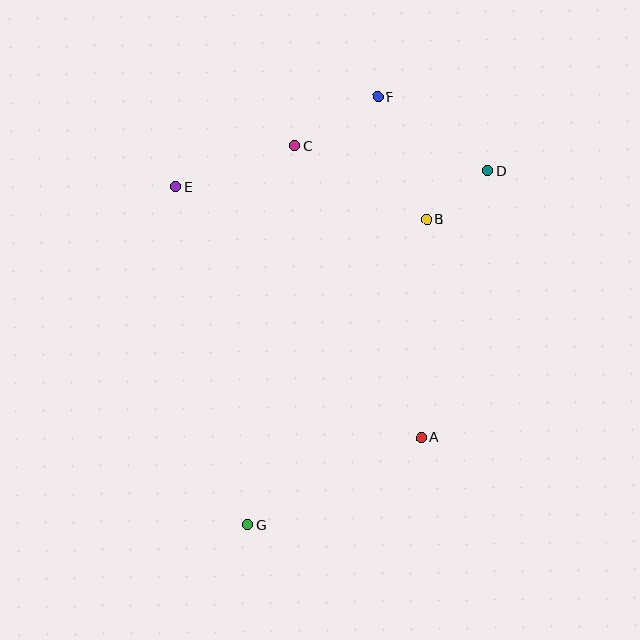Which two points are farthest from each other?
Points F and G are farthest from each other.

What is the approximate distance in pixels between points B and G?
The distance between B and G is approximately 354 pixels.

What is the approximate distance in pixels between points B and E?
The distance between B and E is approximately 253 pixels.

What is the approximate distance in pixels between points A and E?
The distance between A and E is approximately 351 pixels.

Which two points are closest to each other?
Points B and D are closest to each other.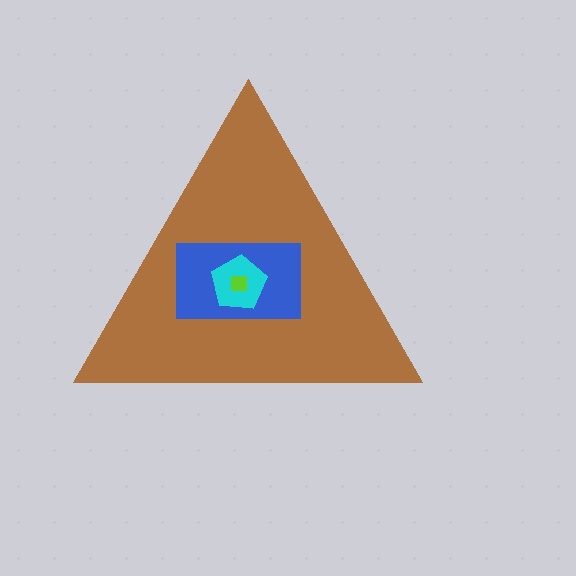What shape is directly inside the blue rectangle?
The cyan pentagon.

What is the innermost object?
The lime square.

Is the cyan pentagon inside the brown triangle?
Yes.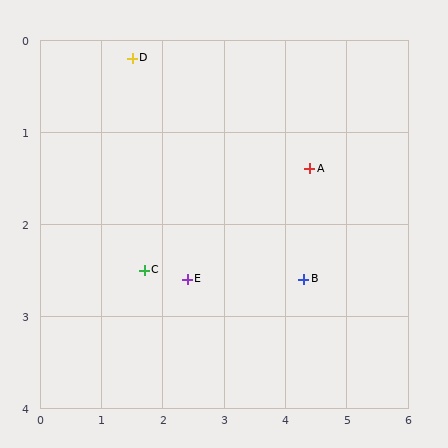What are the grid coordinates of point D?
Point D is at approximately (1.5, 0.2).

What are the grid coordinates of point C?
Point C is at approximately (1.7, 2.5).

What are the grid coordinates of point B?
Point B is at approximately (4.3, 2.6).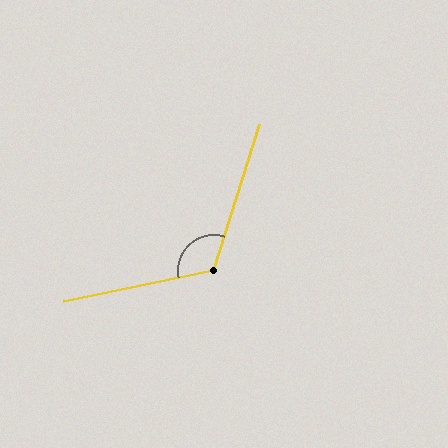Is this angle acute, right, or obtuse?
It is obtuse.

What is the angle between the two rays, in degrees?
Approximately 119 degrees.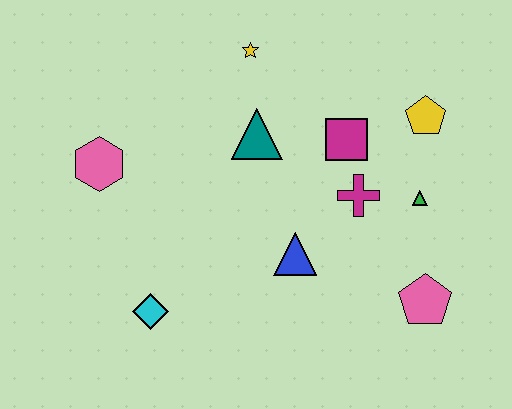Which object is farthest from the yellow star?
The pink pentagon is farthest from the yellow star.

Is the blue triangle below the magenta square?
Yes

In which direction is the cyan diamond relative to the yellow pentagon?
The cyan diamond is to the left of the yellow pentagon.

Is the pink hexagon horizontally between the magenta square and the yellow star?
No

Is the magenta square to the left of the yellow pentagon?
Yes